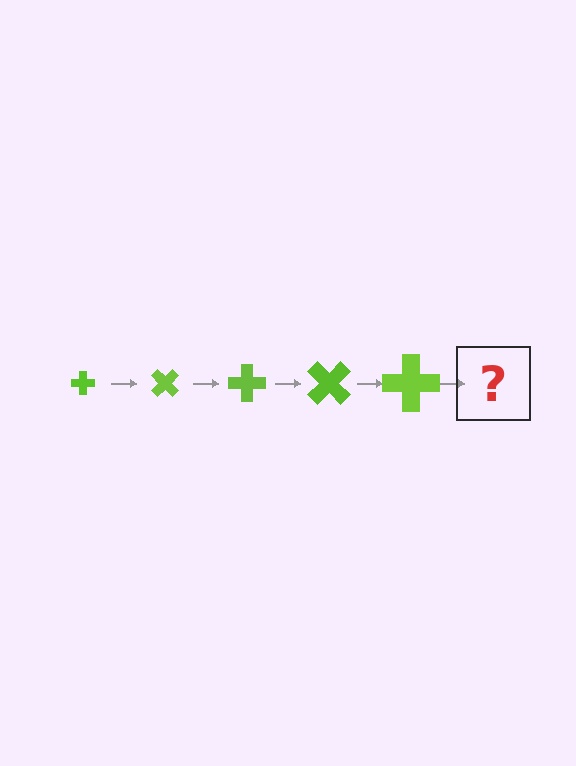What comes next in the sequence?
The next element should be a cross, larger than the previous one and rotated 225 degrees from the start.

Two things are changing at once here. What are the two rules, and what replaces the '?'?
The two rules are that the cross grows larger each step and it rotates 45 degrees each step. The '?' should be a cross, larger than the previous one and rotated 225 degrees from the start.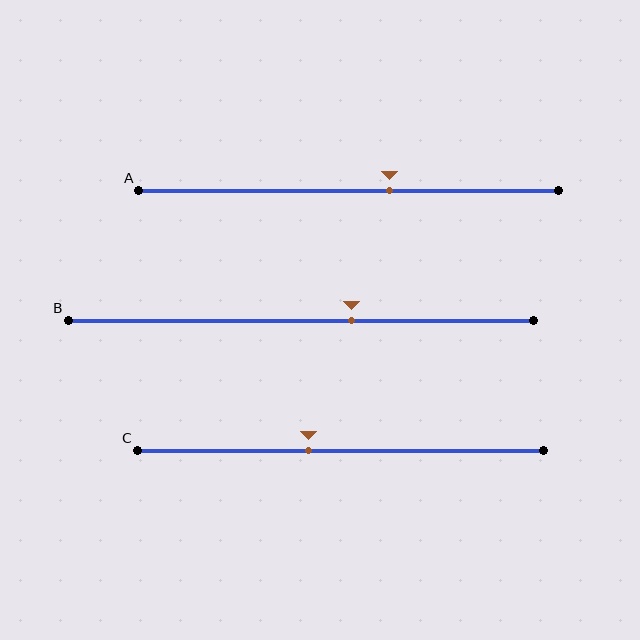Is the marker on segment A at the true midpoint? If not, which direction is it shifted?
No, the marker on segment A is shifted to the right by about 10% of the segment length.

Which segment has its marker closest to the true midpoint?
Segment C has its marker closest to the true midpoint.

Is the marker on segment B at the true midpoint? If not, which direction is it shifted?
No, the marker on segment B is shifted to the right by about 11% of the segment length.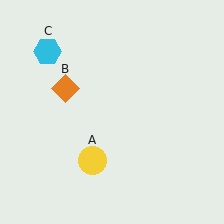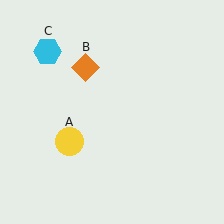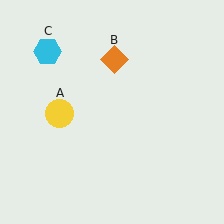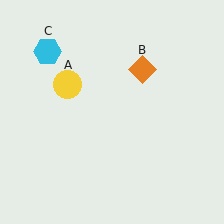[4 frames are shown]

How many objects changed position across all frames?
2 objects changed position: yellow circle (object A), orange diamond (object B).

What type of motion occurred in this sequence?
The yellow circle (object A), orange diamond (object B) rotated clockwise around the center of the scene.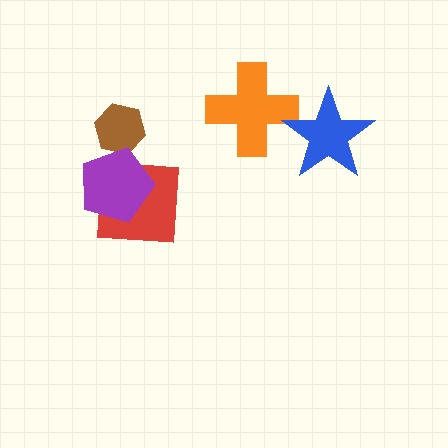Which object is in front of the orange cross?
The blue star is in front of the orange cross.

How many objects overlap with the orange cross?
1 object overlaps with the orange cross.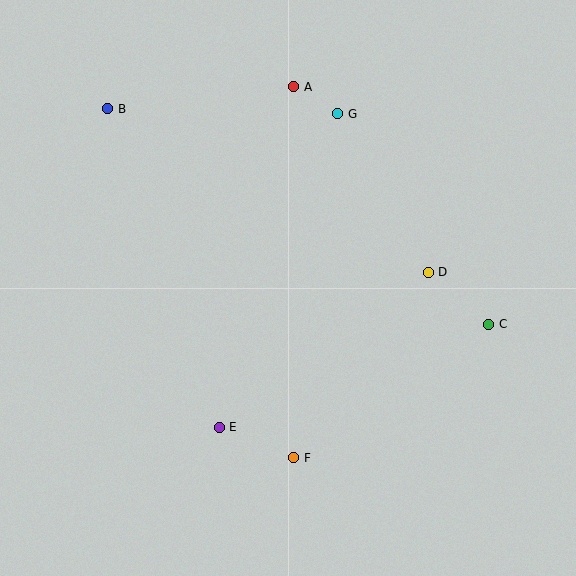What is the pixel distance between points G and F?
The distance between G and F is 347 pixels.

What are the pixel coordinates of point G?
Point G is at (338, 114).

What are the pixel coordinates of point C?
Point C is at (489, 324).